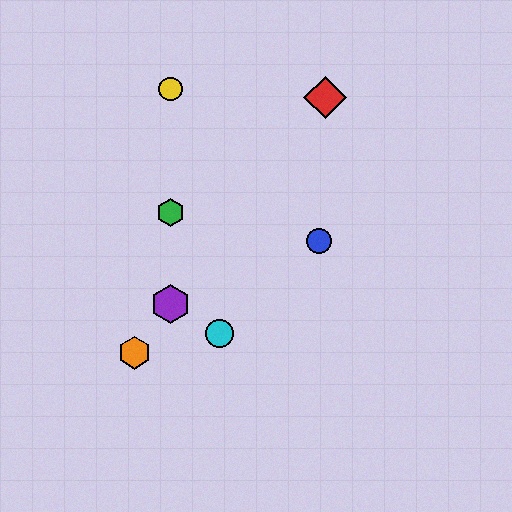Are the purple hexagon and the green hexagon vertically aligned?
Yes, both are at x≈170.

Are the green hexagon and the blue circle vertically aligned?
No, the green hexagon is at x≈170 and the blue circle is at x≈319.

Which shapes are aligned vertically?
The green hexagon, the yellow circle, the purple hexagon are aligned vertically.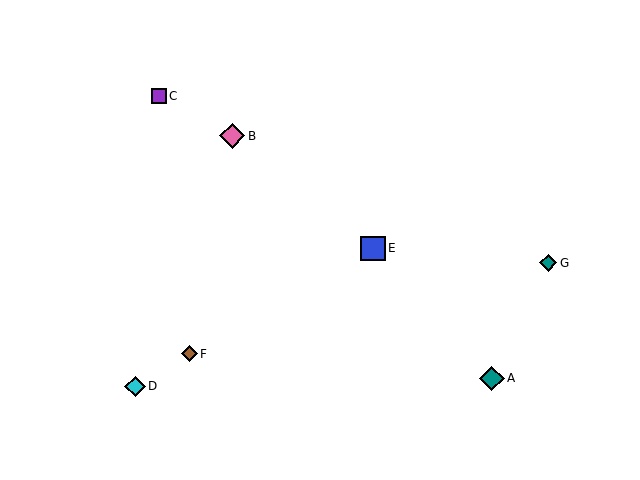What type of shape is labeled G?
Shape G is a teal diamond.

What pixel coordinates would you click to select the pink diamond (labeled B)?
Click at (232, 136) to select the pink diamond B.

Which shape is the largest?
The pink diamond (labeled B) is the largest.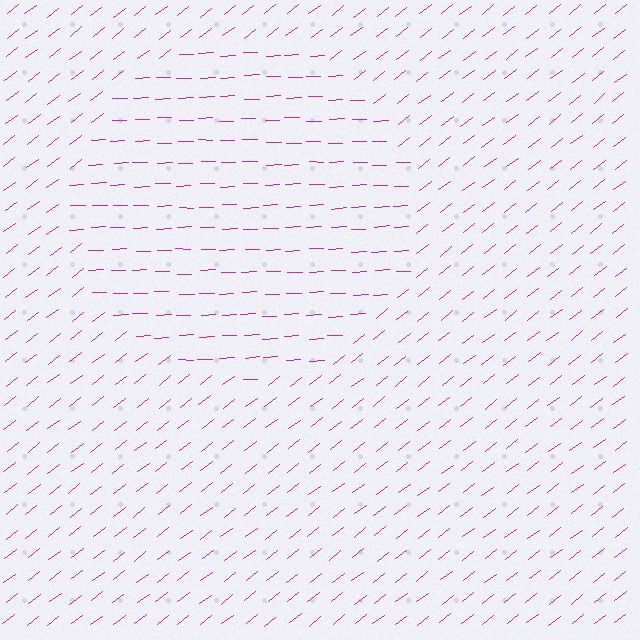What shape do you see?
I see a circle.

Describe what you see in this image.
The image is filled with small magenta line segments. A circle region in the image has lines oriented differently from the surrounding lines, creating a visible texture boundary.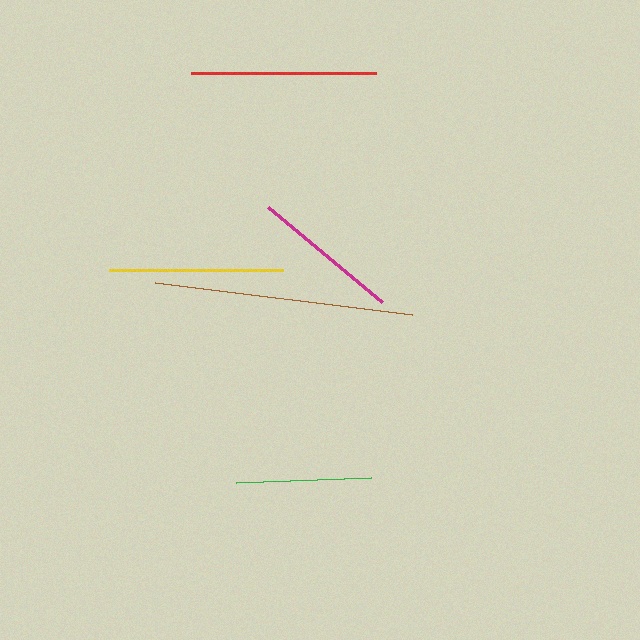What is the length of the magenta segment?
The magenta segment is approximately 148 pixels long.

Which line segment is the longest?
The brown line is the longest at approximately 259 pixels.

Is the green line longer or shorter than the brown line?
The brown line is longer than the green line.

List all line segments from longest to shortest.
From longest to shortest: brown, red, yellow, magenta, green.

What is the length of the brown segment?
The brown segment is approximately 259 pixels long.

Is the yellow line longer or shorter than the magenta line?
The yellow line is longer than the magenta line.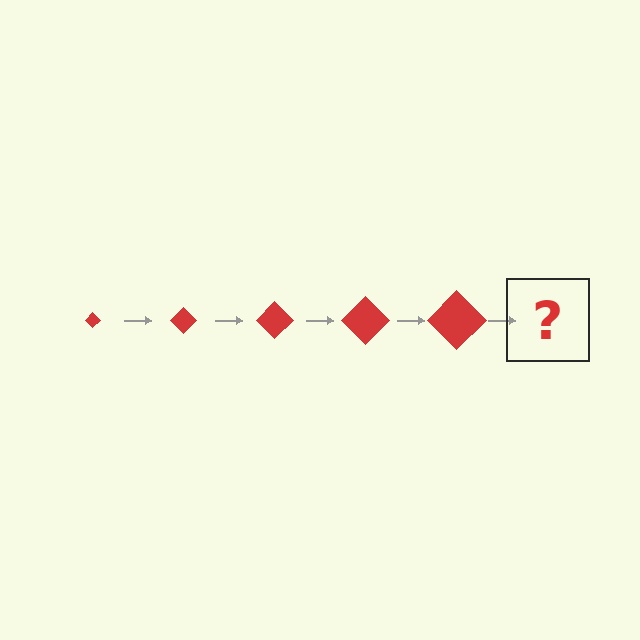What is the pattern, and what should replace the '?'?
The pattern is that the diamond gets progressively larger each step. The '?' should be a red diamond, larger than the previous one.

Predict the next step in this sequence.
The next step is a red diamond, larger than the previous one.